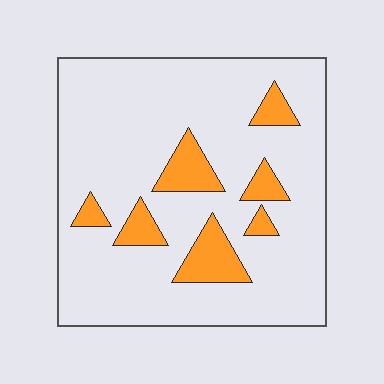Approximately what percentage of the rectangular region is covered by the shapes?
Approximately 15%.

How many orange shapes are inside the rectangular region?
7.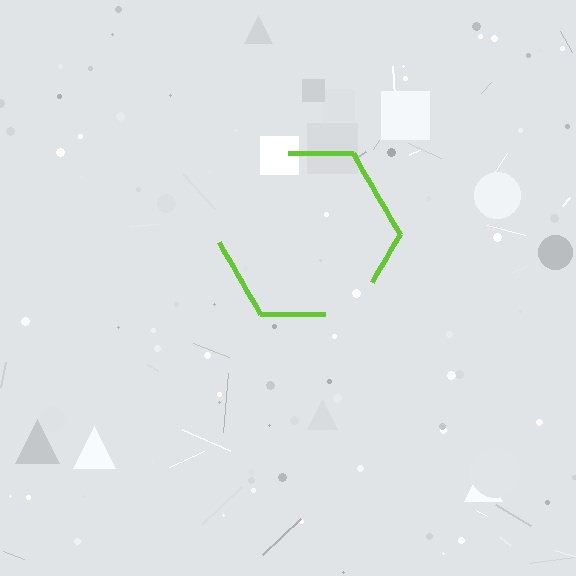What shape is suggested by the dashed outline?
The dashed outline suggests a hexagon.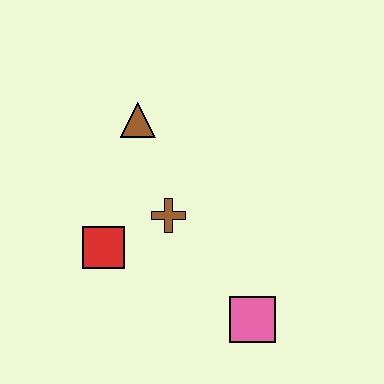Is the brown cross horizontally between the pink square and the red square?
Yes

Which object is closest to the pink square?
The brown cross is closest to the pink square.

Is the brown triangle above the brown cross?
Yes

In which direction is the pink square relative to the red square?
The pink square is to the right of the red square.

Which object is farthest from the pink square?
The brown triangle is farthest from the pink square.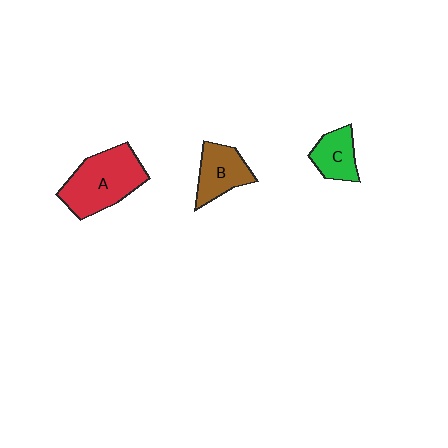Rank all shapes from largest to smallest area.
From largest to smallest: A (red), B (brown), C (green).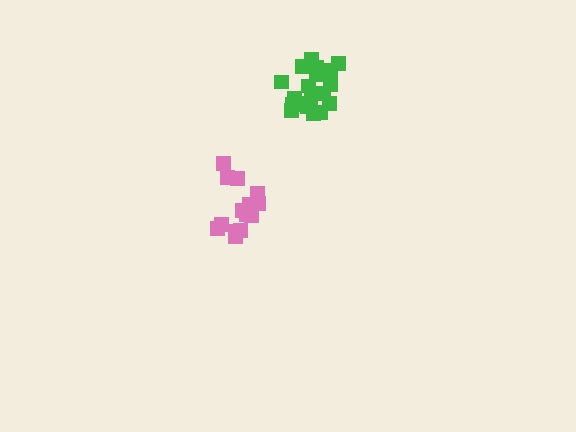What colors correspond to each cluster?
The clusters are colored: green, pink.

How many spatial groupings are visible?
There are 2 spatial groupings.